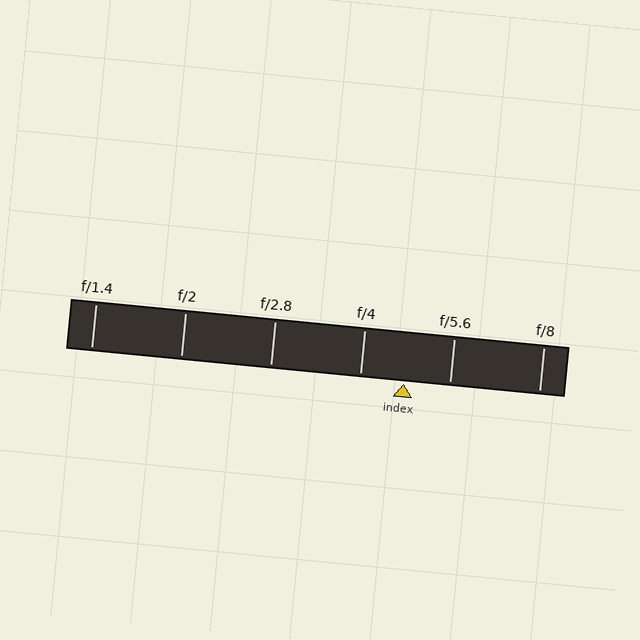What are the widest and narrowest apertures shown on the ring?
The widest aperture shown is f/1.4 and the narrowest is f/8.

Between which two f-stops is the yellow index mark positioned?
The index mark is between f/4 and f/5.6.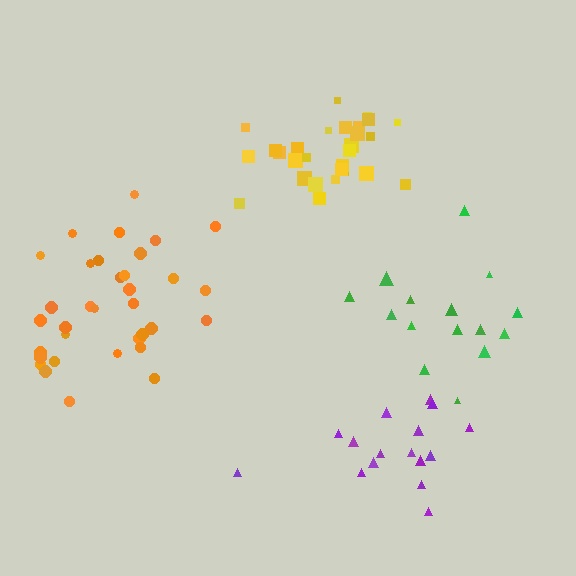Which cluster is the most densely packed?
Yellow.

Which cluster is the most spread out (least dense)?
Green.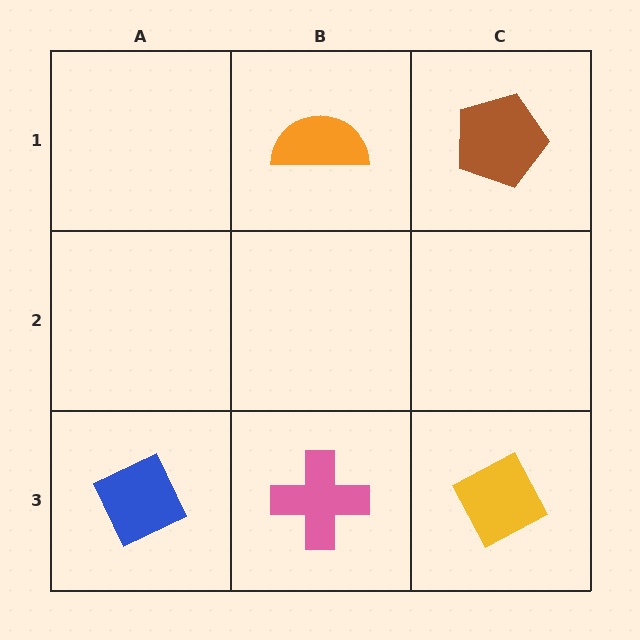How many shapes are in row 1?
2 shapes.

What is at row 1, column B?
An orange semicircle.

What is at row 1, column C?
A brown pentagon.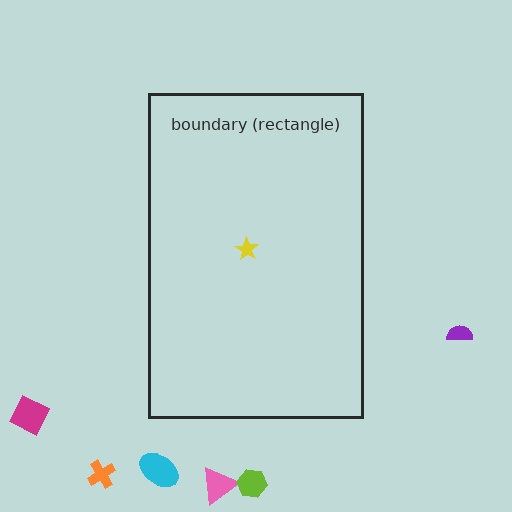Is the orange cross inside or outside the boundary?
Outside.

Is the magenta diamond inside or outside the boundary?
Outside.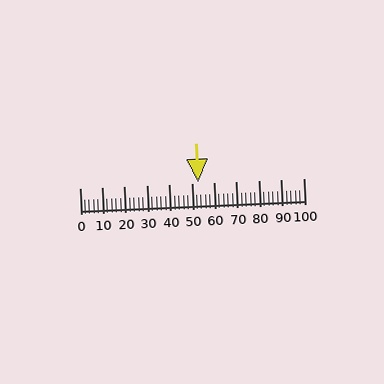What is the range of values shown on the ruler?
The ruler shows values from 0 to 100.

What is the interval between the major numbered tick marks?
The major tick marks are spaced 10 units apart.